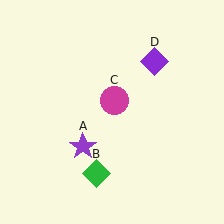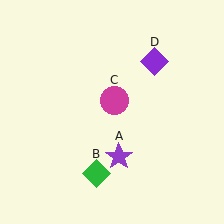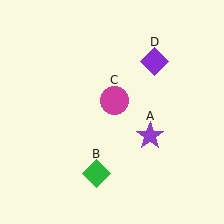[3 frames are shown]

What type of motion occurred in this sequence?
The purple star (object A) rotated counterclockwise around the center of the scene.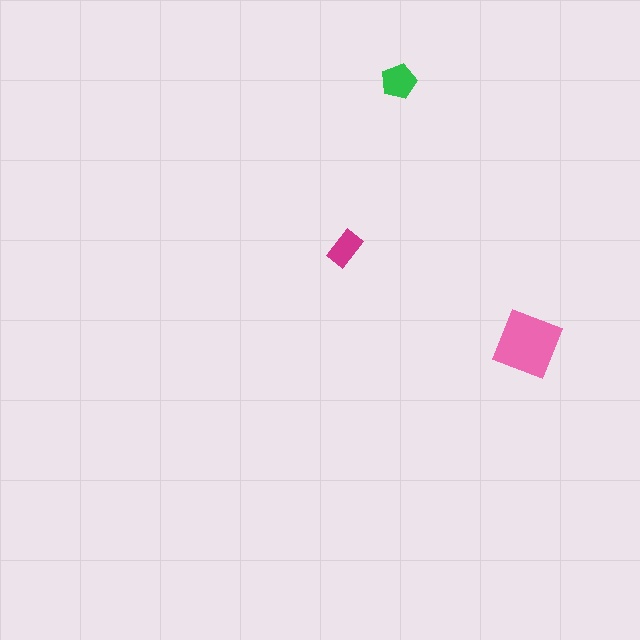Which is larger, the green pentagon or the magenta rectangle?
The green pentagon.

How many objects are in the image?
There are 3 objects in the image.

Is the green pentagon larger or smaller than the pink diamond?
Smaller.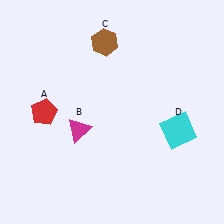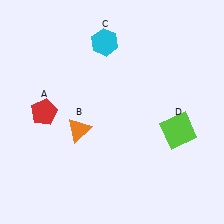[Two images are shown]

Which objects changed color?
B changed from magenta to orange. C changed from brown to cyan. D changed from cyan to lime.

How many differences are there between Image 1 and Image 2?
There are 3 differences between the two images.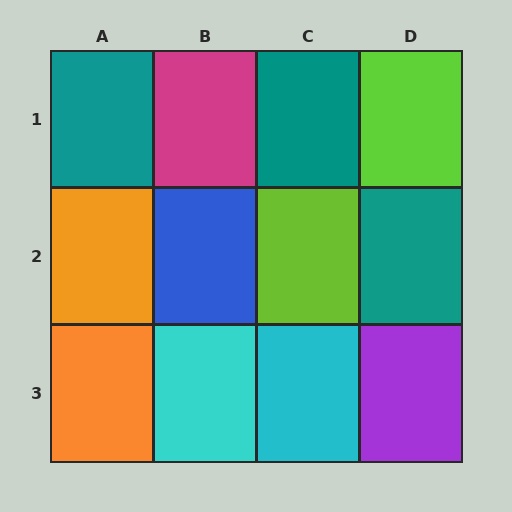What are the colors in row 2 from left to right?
Orange, blue, lime, teal.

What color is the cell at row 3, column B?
Cyan.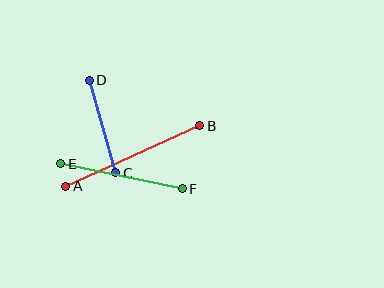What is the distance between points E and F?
The distance is approximately 124 pixels.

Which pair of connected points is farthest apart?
Points A and B are farthest apart.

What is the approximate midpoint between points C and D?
The midpoint is at approximately (102, 126) pixels.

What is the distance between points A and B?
The distance is approximately 147 pixels.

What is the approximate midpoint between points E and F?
The midpoint is at approximately (121, 176) pixels.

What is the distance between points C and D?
The distance is approximately 96 pixels.